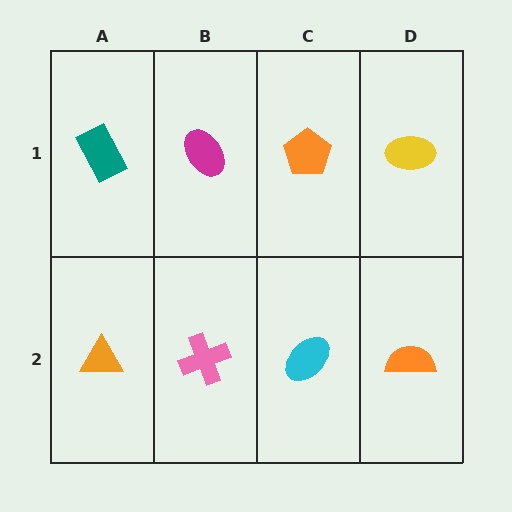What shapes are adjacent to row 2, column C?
An orange pentagon (row 1, column C), a pink cross (row 2, column B), an orange semicircle (row 2, column D).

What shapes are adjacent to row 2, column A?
A teal rectangle (row 1, column A), a pink cross (row 2, column B).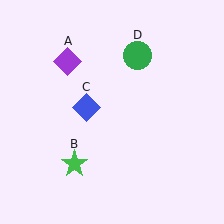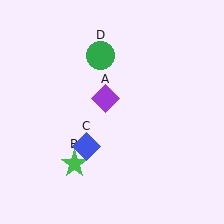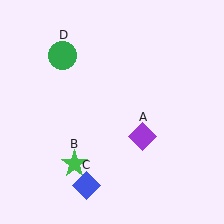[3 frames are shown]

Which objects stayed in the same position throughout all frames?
Green star (object B) remained stationary.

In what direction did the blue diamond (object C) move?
The blue diamond (object C) moved down.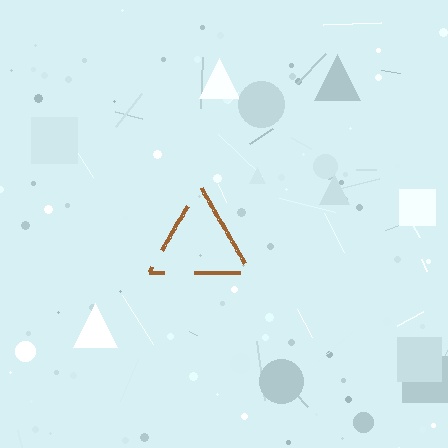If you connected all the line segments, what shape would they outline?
They would outline a triangle.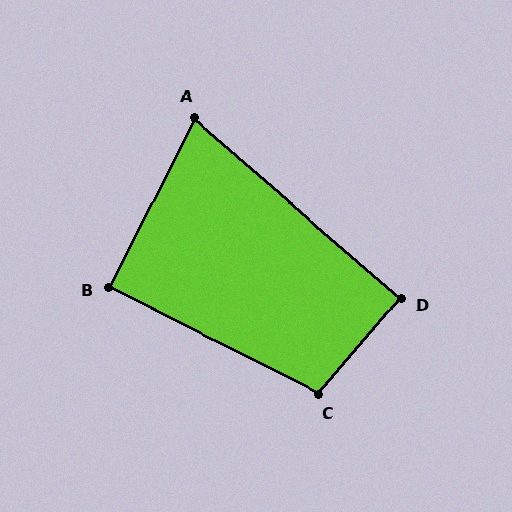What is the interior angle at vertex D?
Approximately 90 degrees (approximately right).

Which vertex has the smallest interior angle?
A, at approximately 76 degrees.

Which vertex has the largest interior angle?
C, at approximately 104 degrees.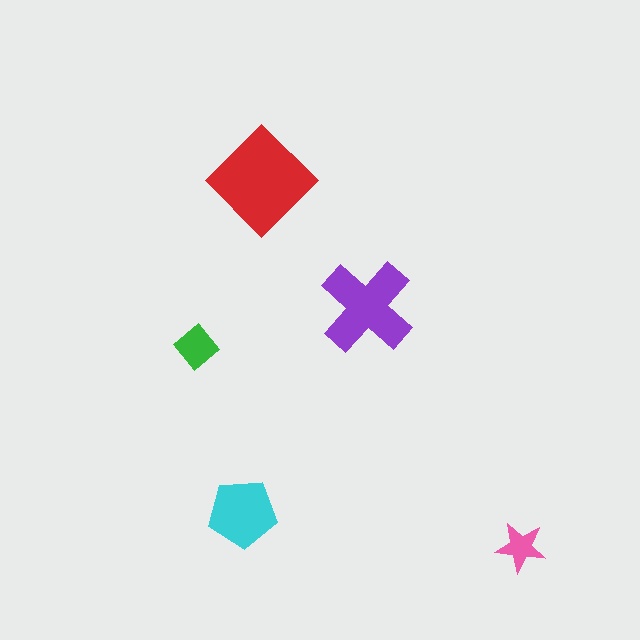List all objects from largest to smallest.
The red diamond, the purple cross, the cyan pentagon, the green diamond, the pink star.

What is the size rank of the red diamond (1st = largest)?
1st.